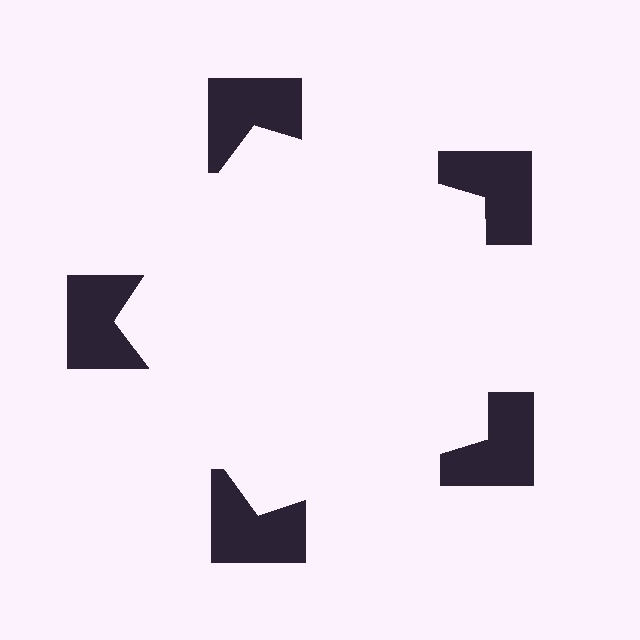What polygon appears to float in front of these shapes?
An illusory pentagon — its edges are inferred from the aligned wedge cuts in the notched squares, not physically drawn.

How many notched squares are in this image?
There are 5 — one at each vertex of the illusory pentagon.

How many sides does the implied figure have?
5 sides.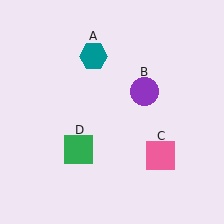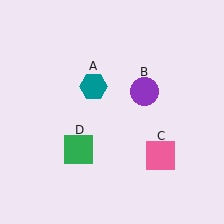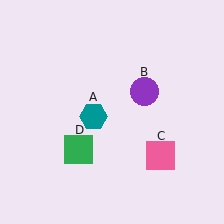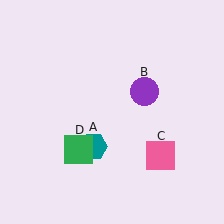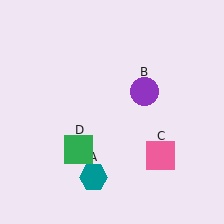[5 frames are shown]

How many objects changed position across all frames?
1 object changed position: teal hexagon (object A).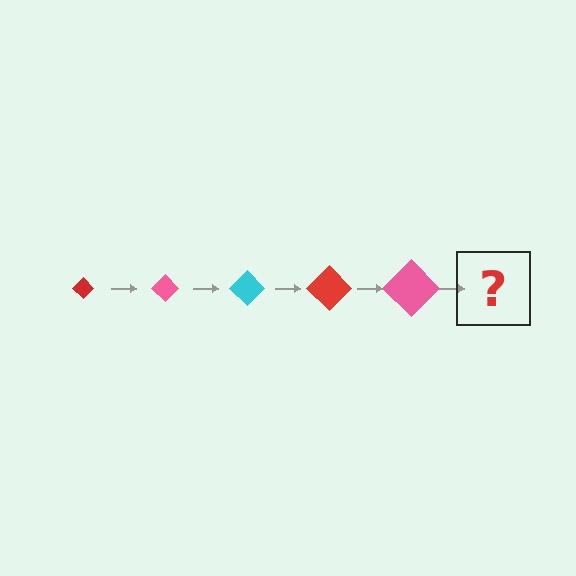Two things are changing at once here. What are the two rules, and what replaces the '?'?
The two rules are that the diamond grows larger each step and the color cycles through red, pink, and cyan. The '?' should be a cyan diamond, larger than the previous one.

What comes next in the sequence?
The next element should be a cyan diamond, larger than the previous one.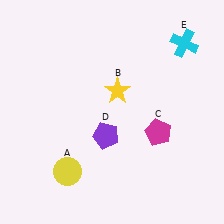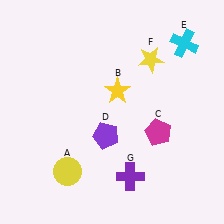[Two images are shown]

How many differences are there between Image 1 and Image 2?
There are 2 differences between the two images.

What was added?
A yellow star (F), a purple cross (G) were added in Image 2.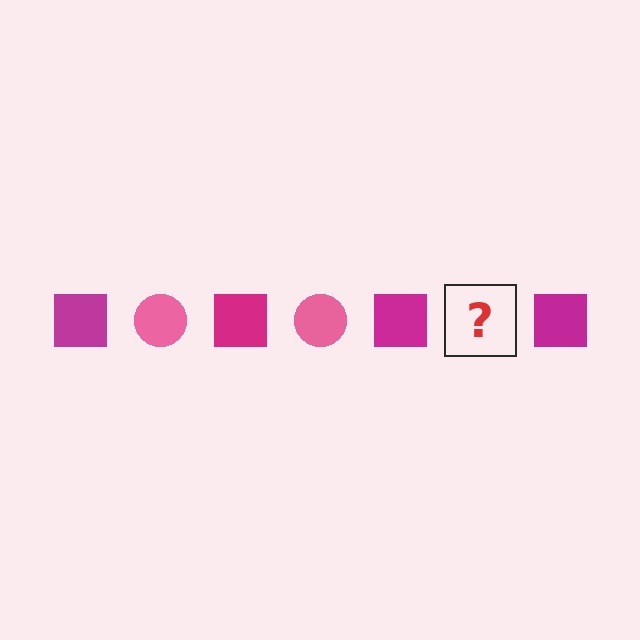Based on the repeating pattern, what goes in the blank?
The blank should be a pink circle.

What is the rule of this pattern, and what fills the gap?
The rule is that the pattern alternates between magenta square and pink circle. The gap should be filled with a pink circle.